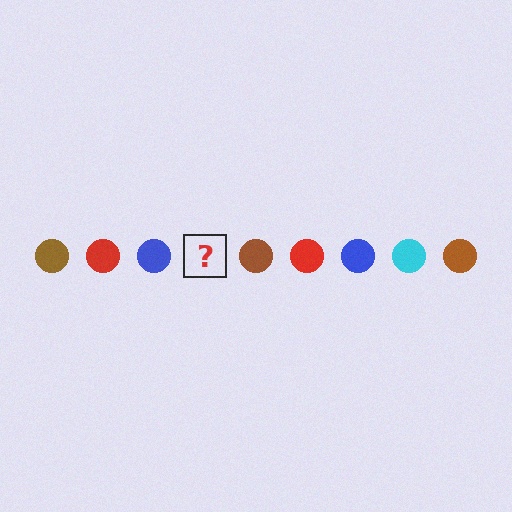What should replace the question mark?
The question mark should be replaced with a cyan circle.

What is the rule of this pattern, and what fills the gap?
The rule is that the pattern cycles through brown, red, blue, cyan circles. The gap should be filled with a cyan circle.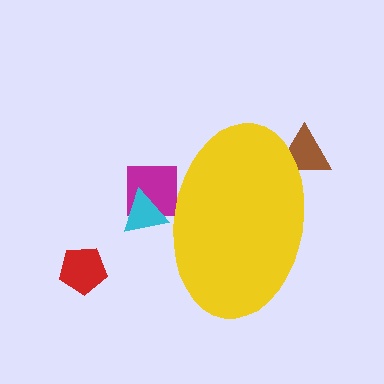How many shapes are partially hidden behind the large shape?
3 shapes are partially hidden.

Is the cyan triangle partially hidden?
Yes, the cyan triangle is partially hidden behind the yellow ellipse.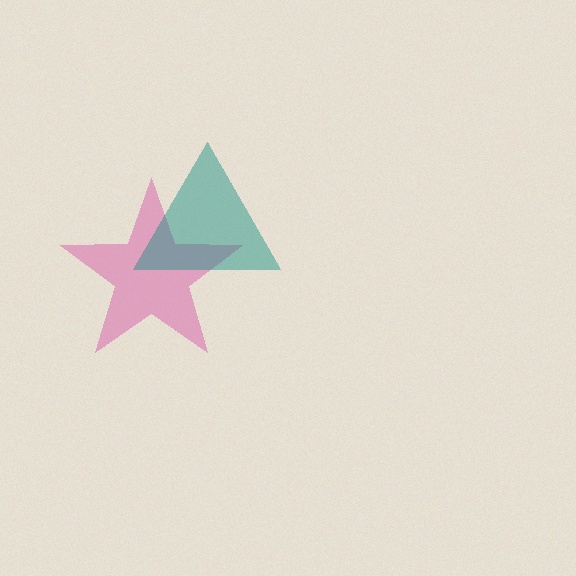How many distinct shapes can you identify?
There are 2 distinct shapes: a pink star, a teal triangle.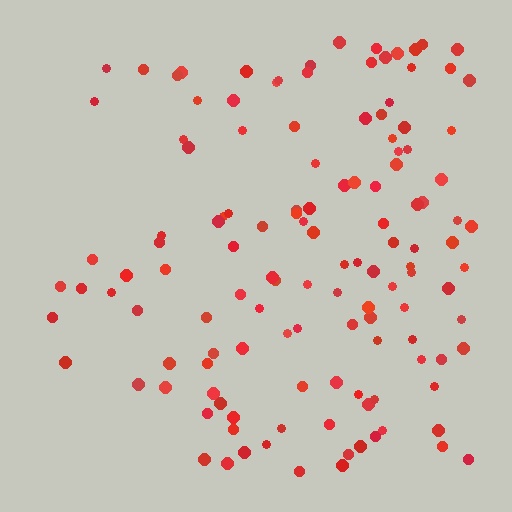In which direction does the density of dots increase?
From left to right, with the right side densest.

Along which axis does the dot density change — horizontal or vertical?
Horizontal.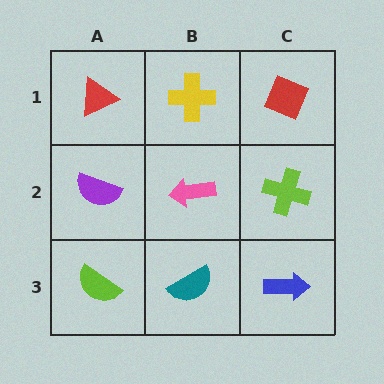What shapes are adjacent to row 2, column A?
A red triangle (row 1, column A), a lime semicircle (row 3, column A), a pink arrow (row 2, column B).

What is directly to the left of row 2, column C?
A pink arrow.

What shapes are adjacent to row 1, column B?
A pink arrow (row 2, column B), a red triangle (row 1, column A), a red diamond (row 1, column C).